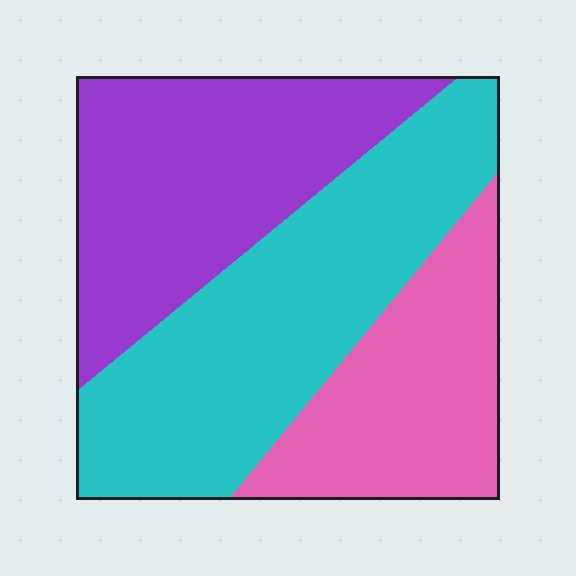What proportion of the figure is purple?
Purple covers about 35% of the figure.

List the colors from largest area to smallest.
From largest to smallest: cyan, purple, pink.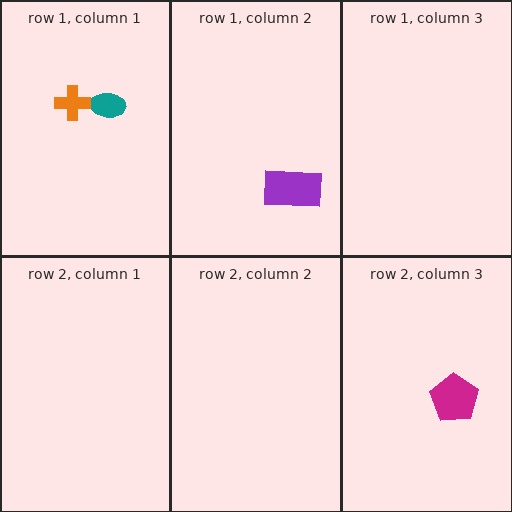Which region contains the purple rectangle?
The row 1, column 2 region.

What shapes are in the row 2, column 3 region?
The magenta pentagon.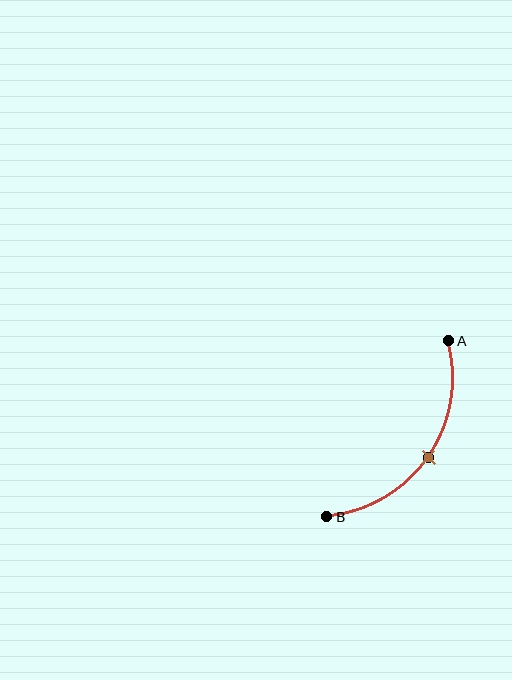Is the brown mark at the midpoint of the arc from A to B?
Yes. The brown mark lies on the arc at equal arc-length from both A and B — it is the arc midpoint.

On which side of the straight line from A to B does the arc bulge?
The arc bulges below and to the right of the straight line connecting A and B.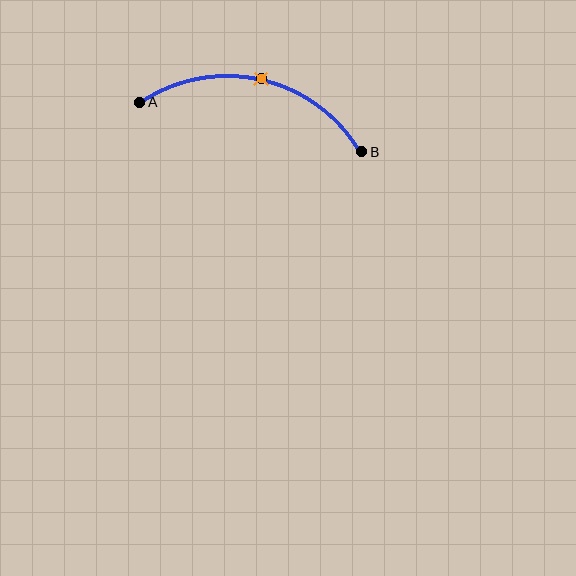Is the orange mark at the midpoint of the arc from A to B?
Yes. The orange mark lies on the arc at equal arc-length from both A and B — it is the arc midpoint.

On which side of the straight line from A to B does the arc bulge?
The arc bulges above the straight line connecting A and B.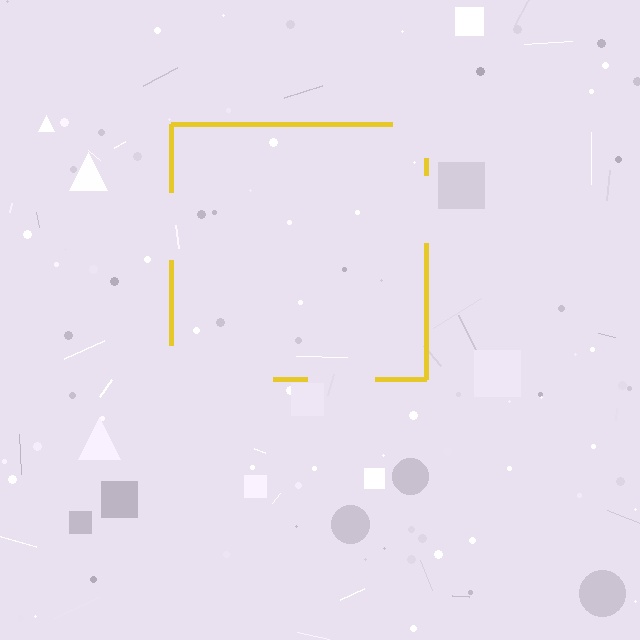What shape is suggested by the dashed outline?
The dashed outline suggests a square.